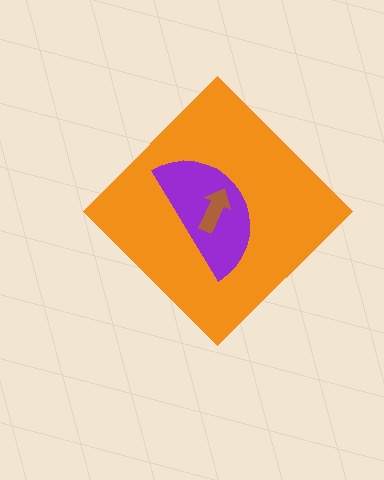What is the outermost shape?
The orange diamond.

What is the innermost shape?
The brown arrow.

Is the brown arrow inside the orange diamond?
Yes.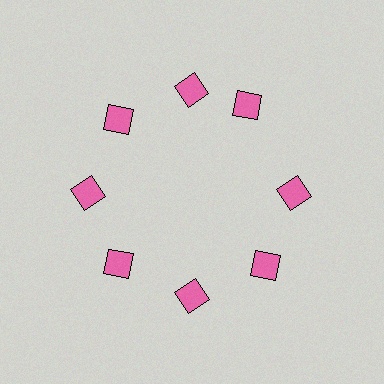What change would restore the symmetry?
The symmetry would be restored by rotating it back into even spacing with its neighbors so that all 8 squares sit at equal angles and equal distance from the center.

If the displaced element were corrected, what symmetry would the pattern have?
It would have 8-fold rotational symmetry — the pattern would map onto itself every 45 degrees.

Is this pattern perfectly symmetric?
No. The 8 pink squares are arranged in a ring, but one element near the 2 o'clock position is rotated out of alignment along the ring, breaking the 8-fold rotational symmetry.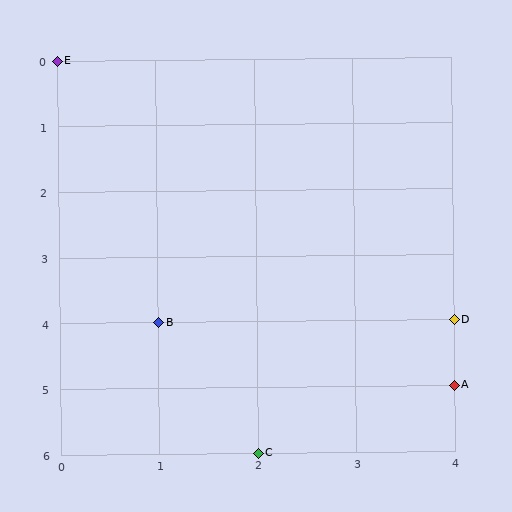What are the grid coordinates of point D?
Point D is at grid coordinates (4, 4).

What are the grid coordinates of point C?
Point C is at grid coordinates (2, 6).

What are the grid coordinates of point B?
Point B is at grid coordinates (1, 4).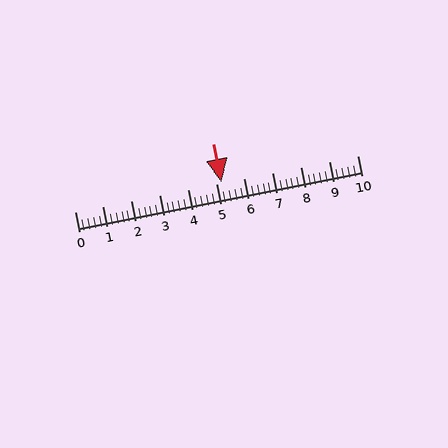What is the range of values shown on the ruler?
The ruler shows values from 0 to 10.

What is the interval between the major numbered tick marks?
The major tick marks are spaced 1 units apart.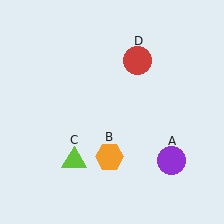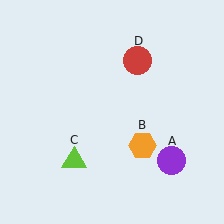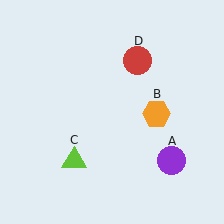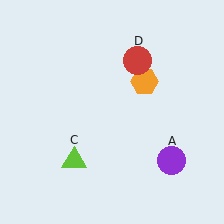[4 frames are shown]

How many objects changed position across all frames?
1 object changed position: orange hexagon (object B).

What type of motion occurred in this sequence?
The orange hexagon (object B) rotated counterclockwise around the center of the scene.